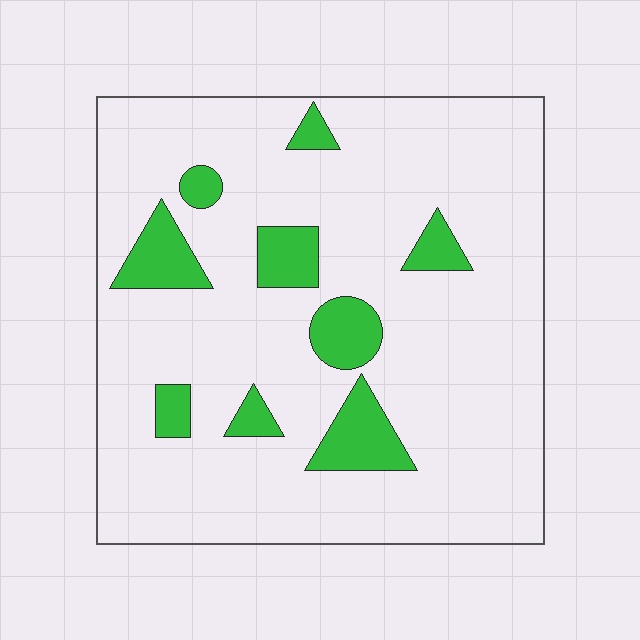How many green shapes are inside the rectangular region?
9.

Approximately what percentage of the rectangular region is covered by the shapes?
Approximately 15%.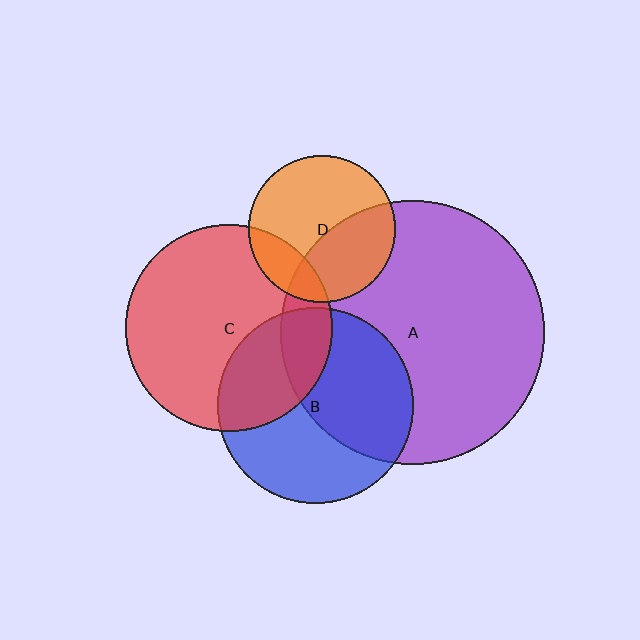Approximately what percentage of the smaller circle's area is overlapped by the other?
Approximately 15%.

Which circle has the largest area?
Circle A (purple).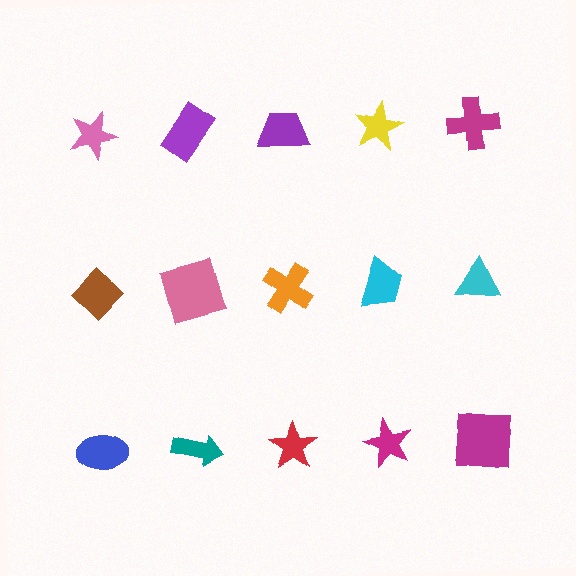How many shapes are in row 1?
5 shapes.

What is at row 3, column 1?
A blue ellipse.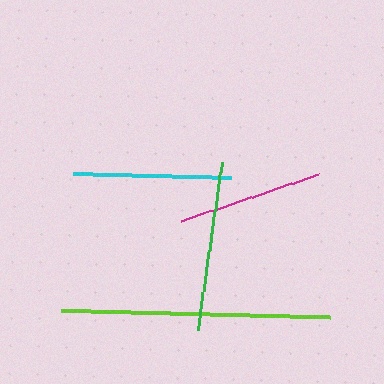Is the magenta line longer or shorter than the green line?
The green line is longer than the magenta line.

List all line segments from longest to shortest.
From longest to shortest: lime, green, cyan, magenta.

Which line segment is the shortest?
The magenta line is the shortest at approximately 145 pixels.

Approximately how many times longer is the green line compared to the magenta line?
The green line is approximately 1.2 times the length of the magenta line.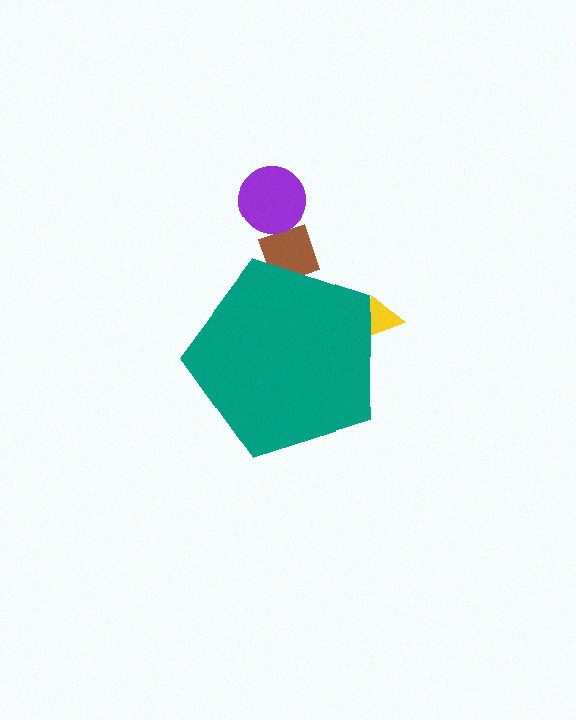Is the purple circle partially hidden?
No, the purple circle is fully visible.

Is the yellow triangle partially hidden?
Yes, the yellow triangle is partially hidden behind the teal pentagon.